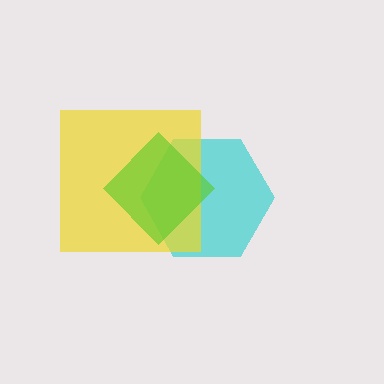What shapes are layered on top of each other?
The layered shapes are: a cyan hexagon, a yellow square, a lime diamond.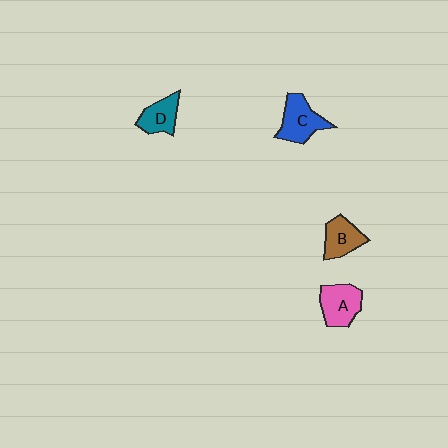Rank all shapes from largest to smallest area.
From largest to smallest: C (blue), A (pink), B (brown), D (teal).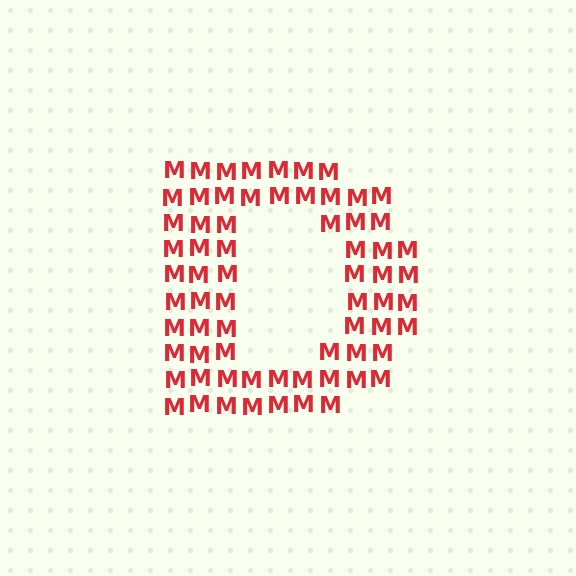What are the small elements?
The small elements are letter M's.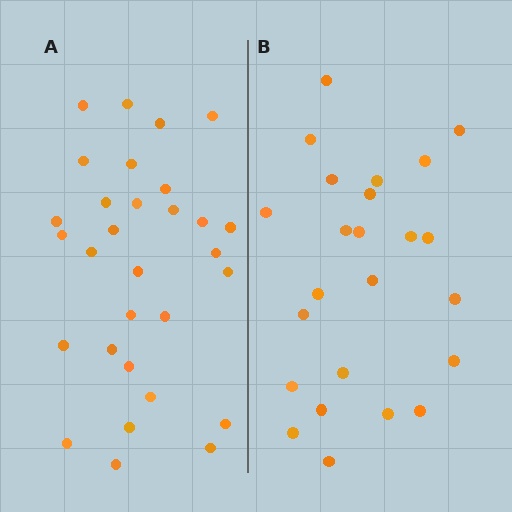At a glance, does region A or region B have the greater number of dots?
Region A (the left region) has more dots.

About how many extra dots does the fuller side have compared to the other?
Region A has about 6 more dots than region B.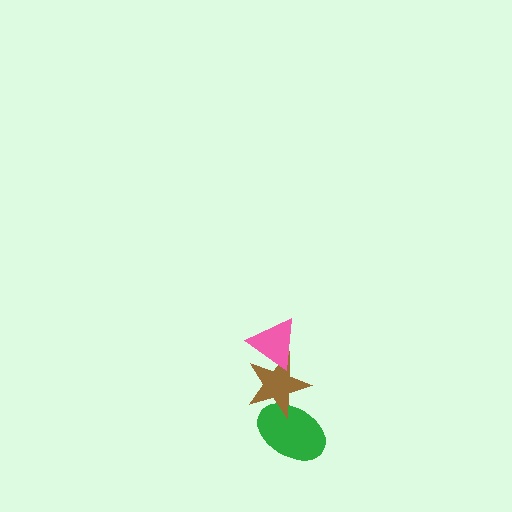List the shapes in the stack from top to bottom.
From top to bottom: the pink triangle, the brown star, the green ellipse.